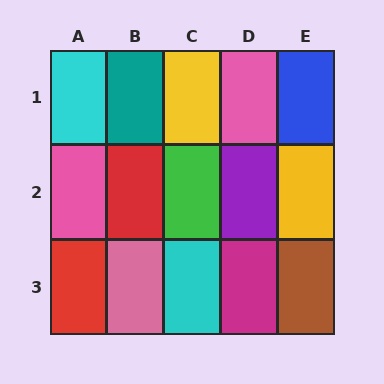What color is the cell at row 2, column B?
Red.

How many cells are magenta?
1 cell is magenta.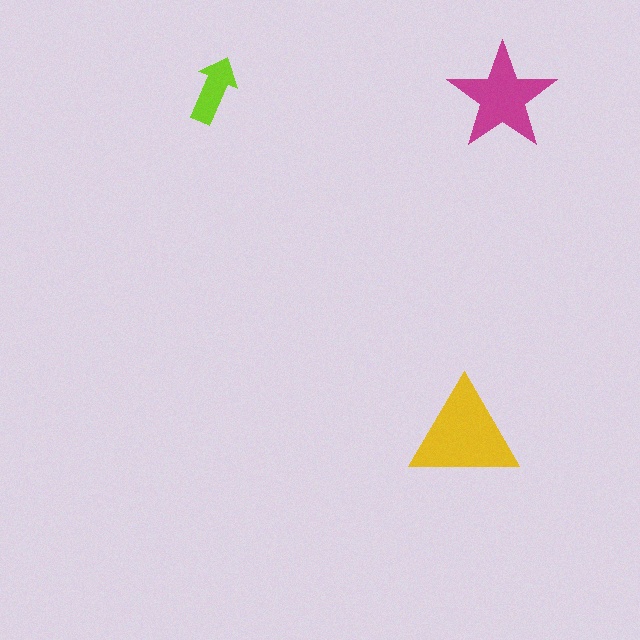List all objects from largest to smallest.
The yellow triangle, the magenta star, the lime arrow.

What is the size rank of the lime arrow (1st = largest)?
3rd.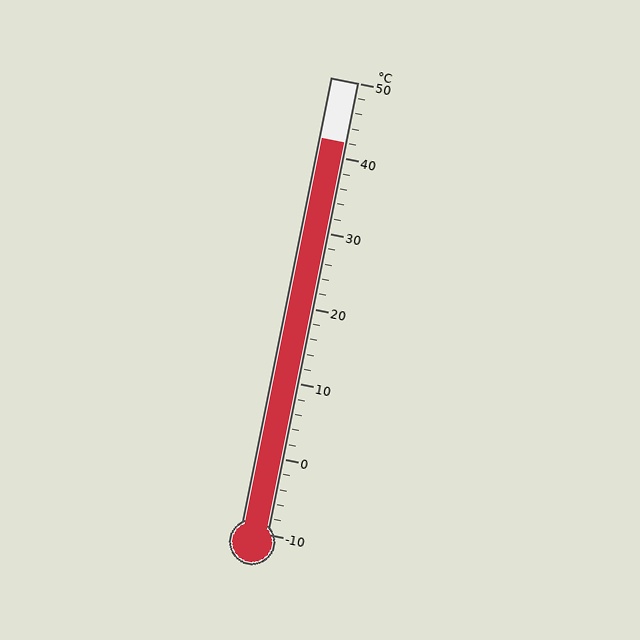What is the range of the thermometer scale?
The thermometer scale ranges from -10°C to 50°C.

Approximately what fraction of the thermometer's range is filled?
The thermometer is filled to approximately 85% of its range.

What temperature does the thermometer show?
The thermometer shows approximately 42°C.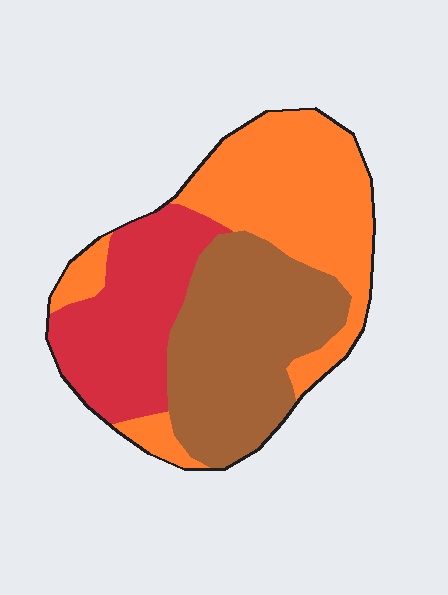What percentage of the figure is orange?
Orange covers 38% of the figure.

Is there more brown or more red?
Brown.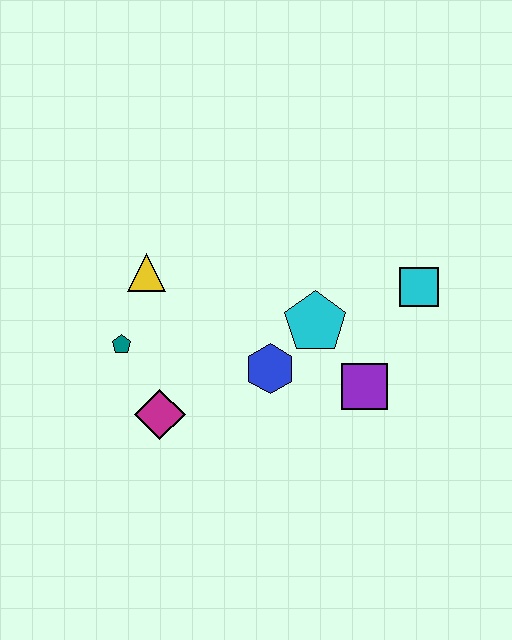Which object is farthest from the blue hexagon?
The cyan square is farthest from the blue hexagon.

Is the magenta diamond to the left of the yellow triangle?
No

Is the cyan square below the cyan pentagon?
No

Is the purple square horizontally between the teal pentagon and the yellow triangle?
No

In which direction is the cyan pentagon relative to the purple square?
The cyan pentagon is above the purple square.